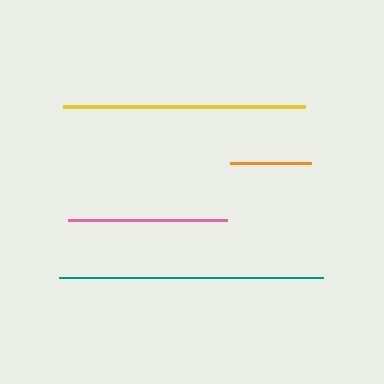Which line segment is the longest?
The teal line is the longest at approximately 263 pixels.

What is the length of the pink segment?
The pink segment is approximately 159 pixels long.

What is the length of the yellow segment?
The yellow segment is approximately 241 pixels long.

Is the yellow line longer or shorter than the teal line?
The teal line is longer than the yellow line.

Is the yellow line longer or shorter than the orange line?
The yellow line is longer than the orange line.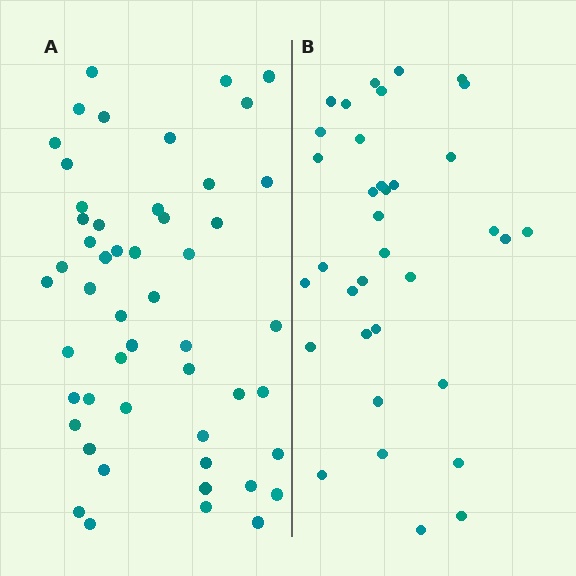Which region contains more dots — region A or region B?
Region A (the left region) has more dots.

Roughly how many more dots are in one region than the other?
Region A has approximately 15 more dots than region B.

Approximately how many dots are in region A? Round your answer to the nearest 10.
About 50 dots. (The exact count is 51, which rounds to 50.)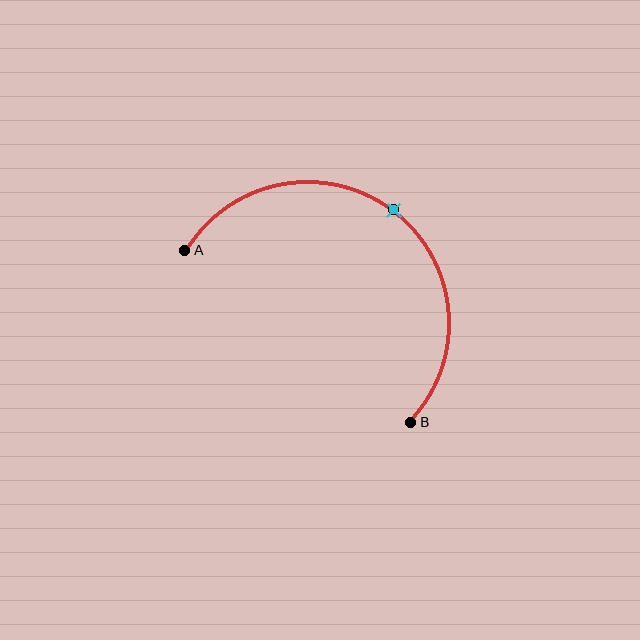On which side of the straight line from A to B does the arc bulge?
The arc bulges above and to the right of the straight line connecting A and B.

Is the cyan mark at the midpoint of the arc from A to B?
Yes. The cyan mark lies on the arc at equal arc-length from both A and B — it is the arc midpoint.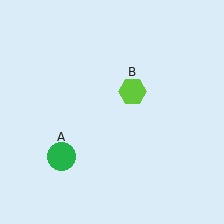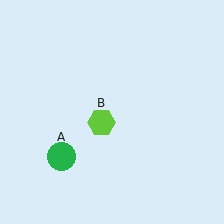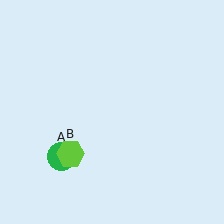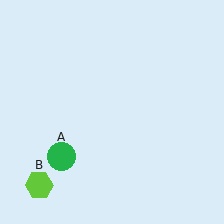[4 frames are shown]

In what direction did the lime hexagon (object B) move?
The lime hexagon (object B) moved down and to the left.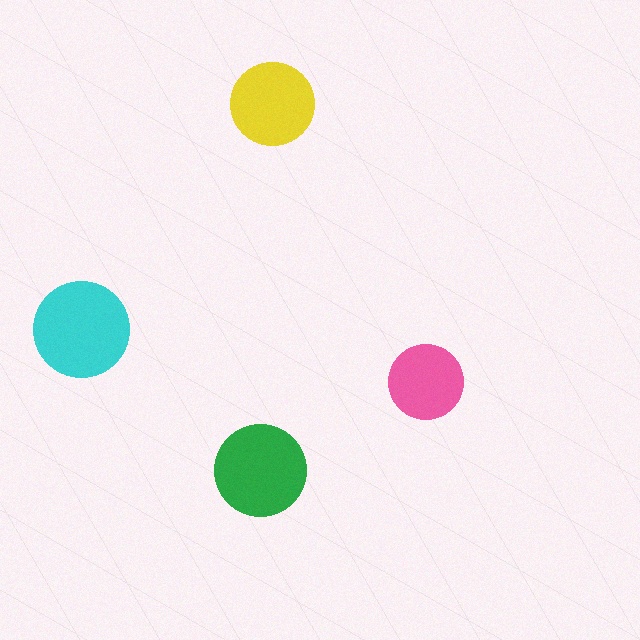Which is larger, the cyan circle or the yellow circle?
The cyan one.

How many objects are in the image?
There are 4 objects in the image.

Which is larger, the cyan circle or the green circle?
The cyan one.